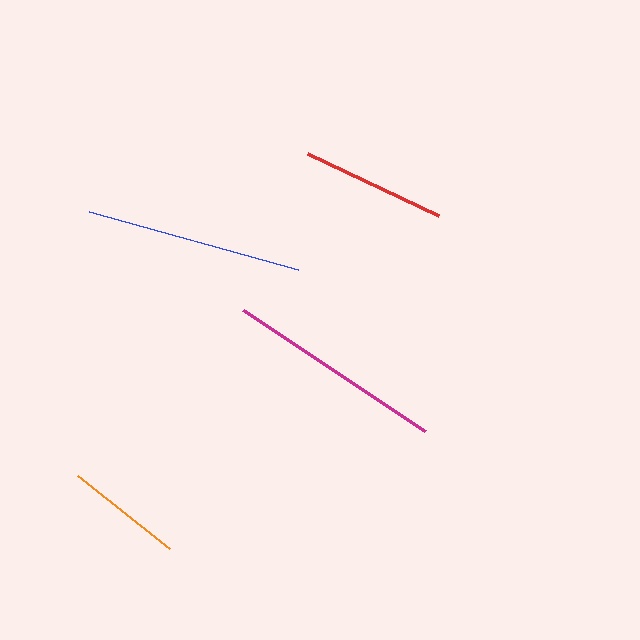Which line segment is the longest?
The magenta line is the longest at approximately 218 pixels.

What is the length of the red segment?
The red segment is approximately 144 pixels long.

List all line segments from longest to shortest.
From longest to shortest: magenta, blue, red, orange.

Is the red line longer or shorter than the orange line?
The red line is longer than the orange line.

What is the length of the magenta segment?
The magenta segment is approximately 218 pixels long.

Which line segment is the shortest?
The orange line is the shortest at approximately 117 pixels.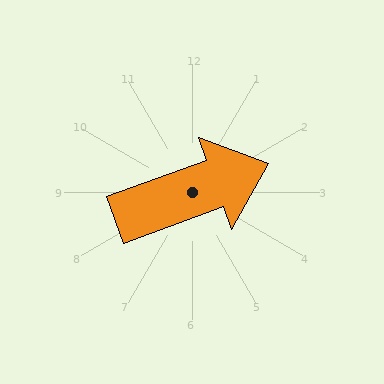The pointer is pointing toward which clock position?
Roughly 2 o'clock.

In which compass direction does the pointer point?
East.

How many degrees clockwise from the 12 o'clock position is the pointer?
Approximately 70 degrees.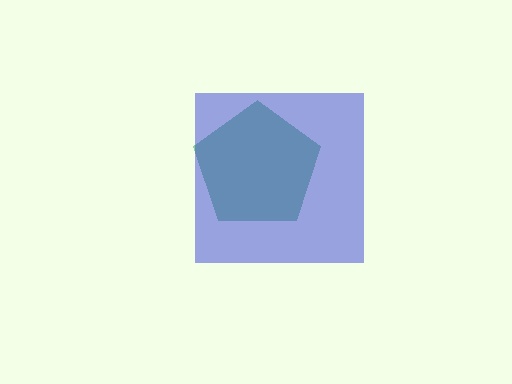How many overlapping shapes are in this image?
There are 2 overlapping shapes in the image.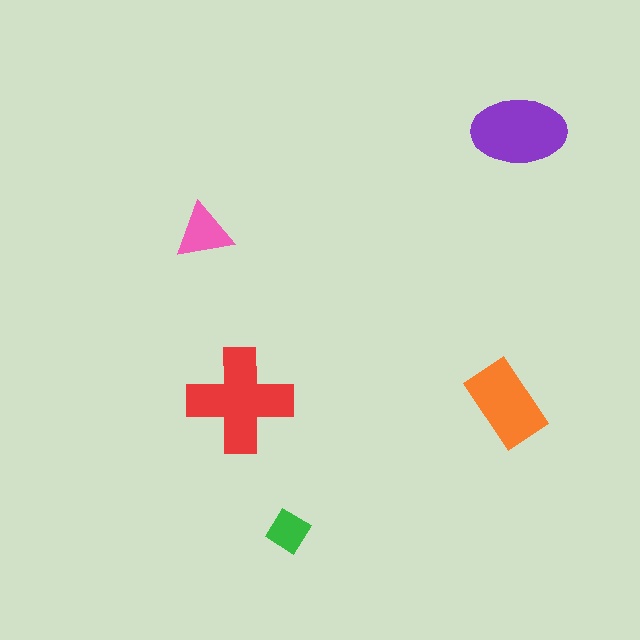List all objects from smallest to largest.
The green diamond, the pink triangle, the orange rectangle, the purple ellipse, the red cross.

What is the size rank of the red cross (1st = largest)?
1st.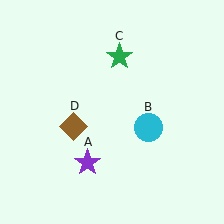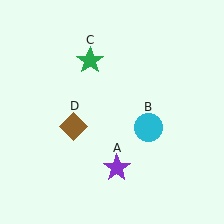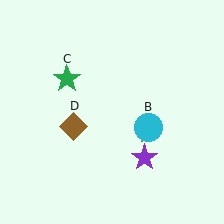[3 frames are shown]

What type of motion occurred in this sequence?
The purple star (object A), green star (object C) rotated counterclockwise around the center of the scene.